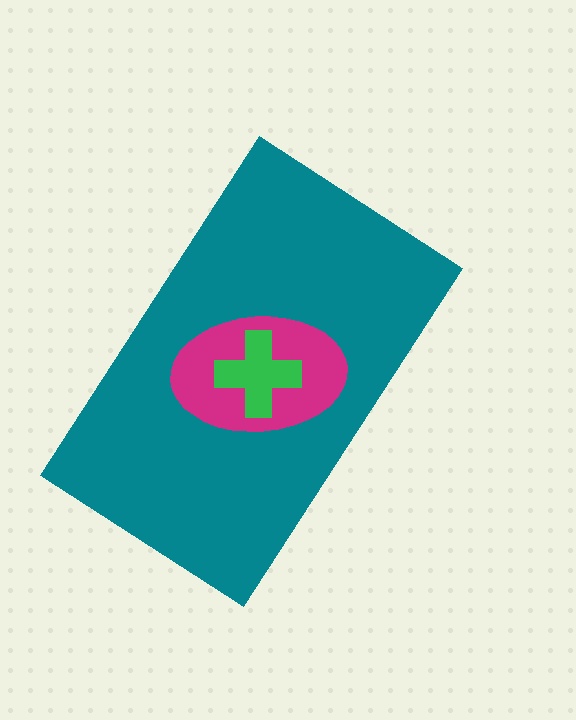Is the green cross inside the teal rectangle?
Yes.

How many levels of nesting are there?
3.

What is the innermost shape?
The green cross.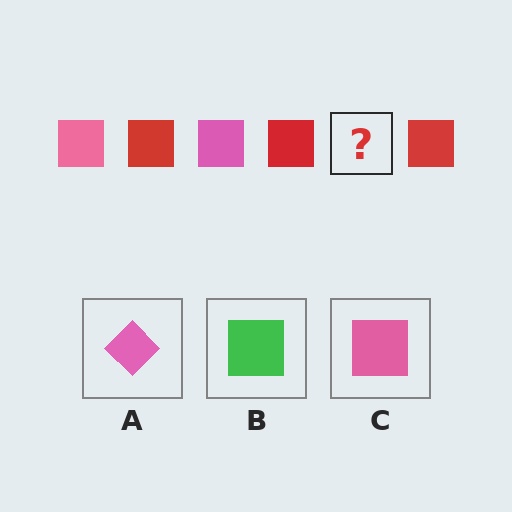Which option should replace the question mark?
Option C.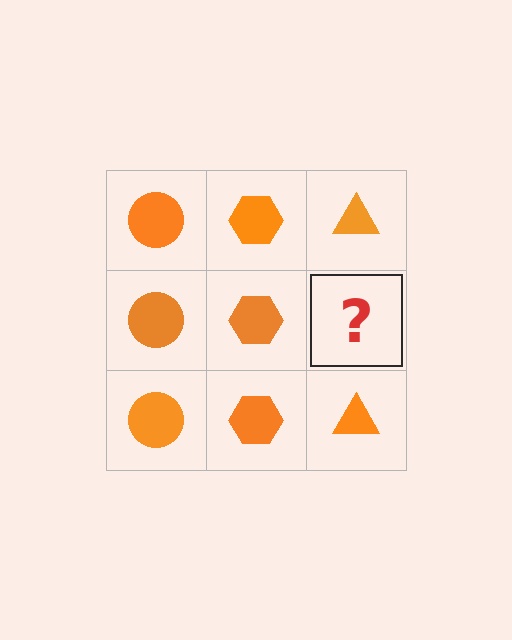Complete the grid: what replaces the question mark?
The question mark should be replaced with an orange triangle.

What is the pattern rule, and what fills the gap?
The rule is that each column has a consistent shape. The gap should be filled with an orange triangle.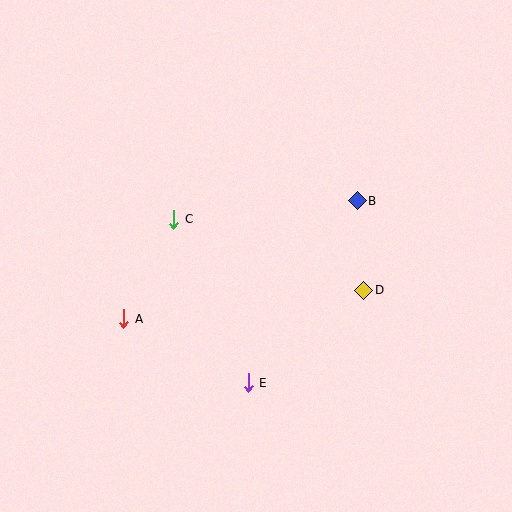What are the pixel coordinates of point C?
Point C is at (174, 219).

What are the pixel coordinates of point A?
Point A is at (124, 319).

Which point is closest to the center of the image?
Point C at (174, 219) is closest to the center.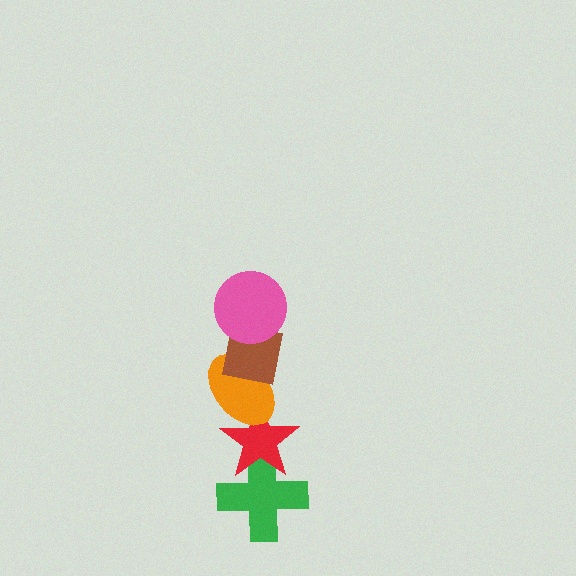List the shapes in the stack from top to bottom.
From top to bottom: the pink circle, the brown square, the orange ellipse, the red star, the green cross.